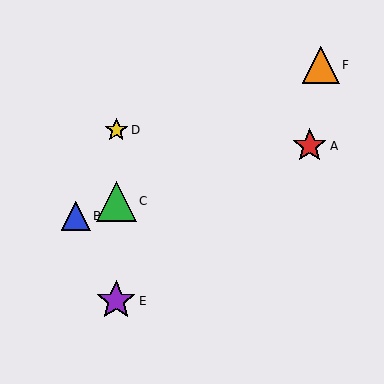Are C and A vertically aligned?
No, C is at x≈116 and A is at x≈310.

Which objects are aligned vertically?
Objects C, D, E are aligned vertically.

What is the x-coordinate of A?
Object A is at x≈310.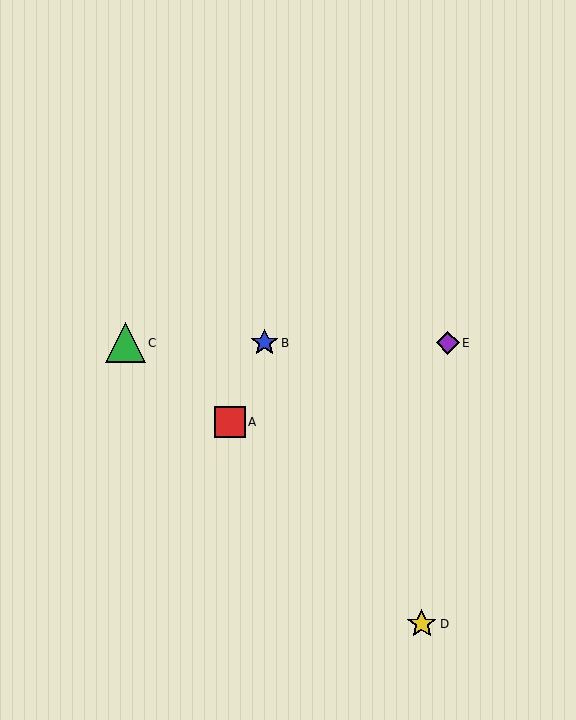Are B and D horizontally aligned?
No, B is at y≈343 and D is at y≈624.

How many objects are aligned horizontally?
3 objects (B, C, E) are aligned horizontally.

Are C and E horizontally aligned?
Yes, both are at y≈343.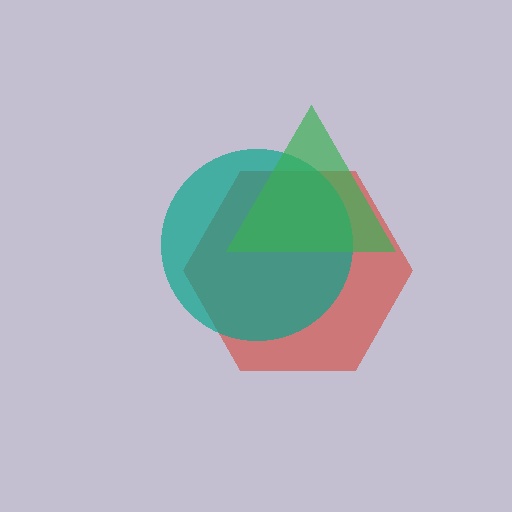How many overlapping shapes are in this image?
There are 3 overlapping shapes in the image.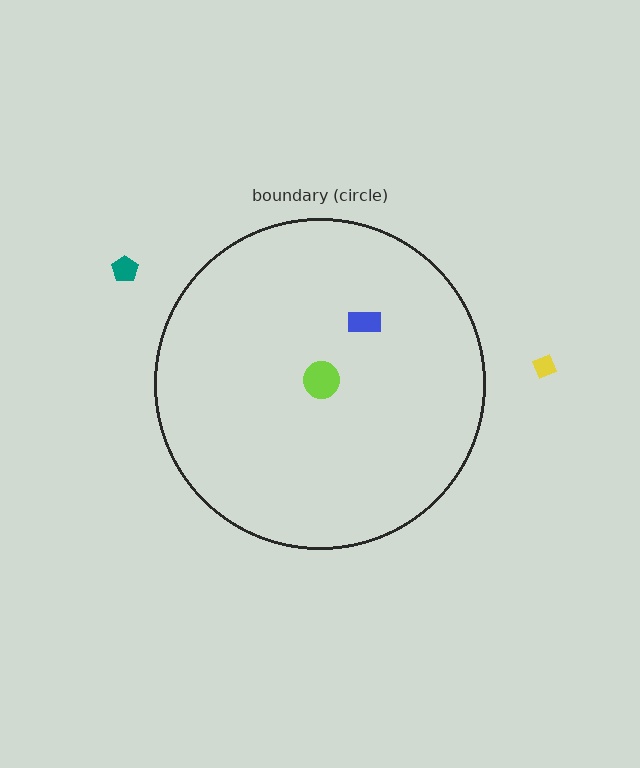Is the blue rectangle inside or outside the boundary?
Inside.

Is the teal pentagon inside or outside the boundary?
Outside.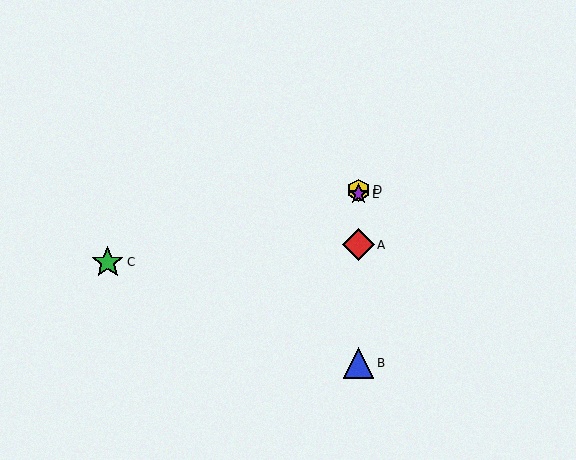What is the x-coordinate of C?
Object C is at x≈108.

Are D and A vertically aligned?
Yes, both are at x≈358.